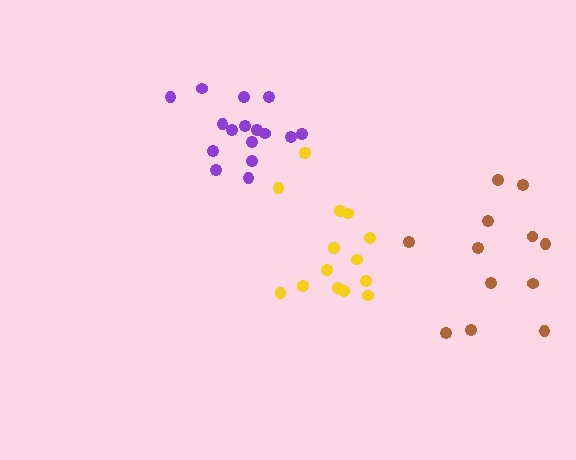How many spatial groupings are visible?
There are 3 spatial groupings.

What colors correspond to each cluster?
The clusters are colored: purple, yellow, brown.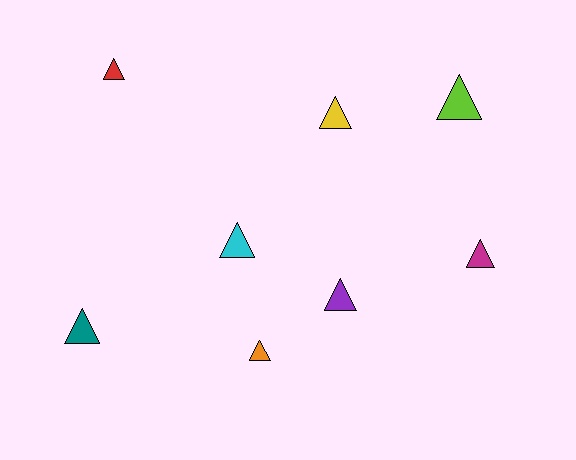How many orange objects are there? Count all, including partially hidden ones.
There is 1 orange object.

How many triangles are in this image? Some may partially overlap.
There are 8 triangles.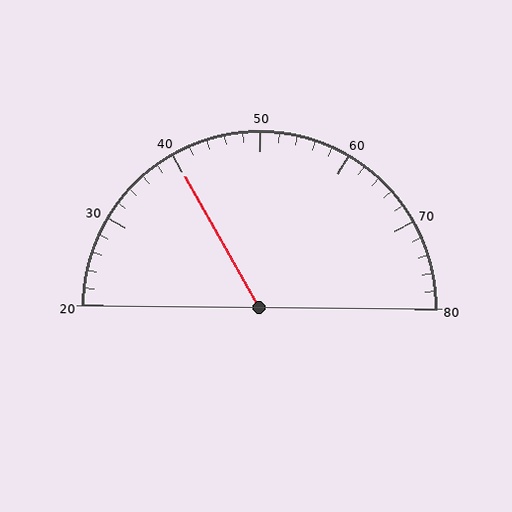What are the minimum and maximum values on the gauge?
The gauge ranges from 20 to 80.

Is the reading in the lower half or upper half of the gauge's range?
The reading is in the lower half of the range (20 to 80).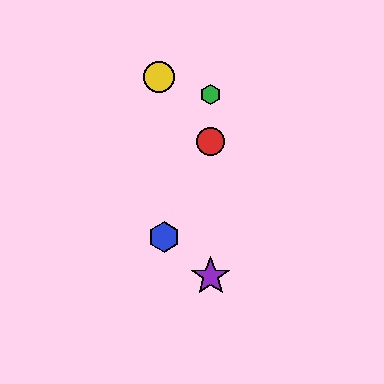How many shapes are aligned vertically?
3 shapes (the red circle, the green hexagon, the purple star) are aligned vertically.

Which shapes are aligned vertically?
The red circle, the green hexagon, the purple star are aligned vertically.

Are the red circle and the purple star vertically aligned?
Yes, both are at x≈211.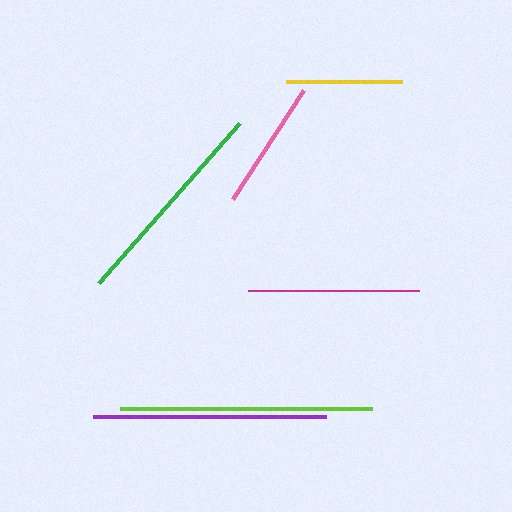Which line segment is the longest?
The lime line is the longest at approximately 252 pixels.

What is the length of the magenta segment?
The magenta segment is approximately 171 pixels long.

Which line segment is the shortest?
The yellow line is the shortest at approximately 116 pixels.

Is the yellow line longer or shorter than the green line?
The green line is longer than the yellow line.